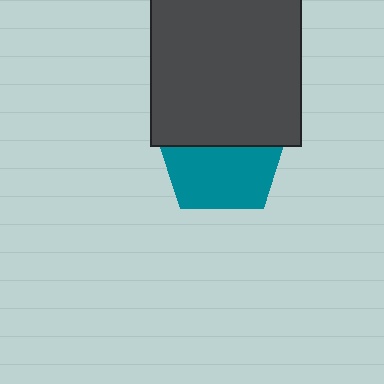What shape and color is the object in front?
The object in front is a dark gray rectangle.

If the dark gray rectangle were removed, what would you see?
You would see the complete teal pentagon.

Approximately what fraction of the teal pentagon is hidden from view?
Roughly 47% of the teal pentagon is hidden behind the dark gray rectangle.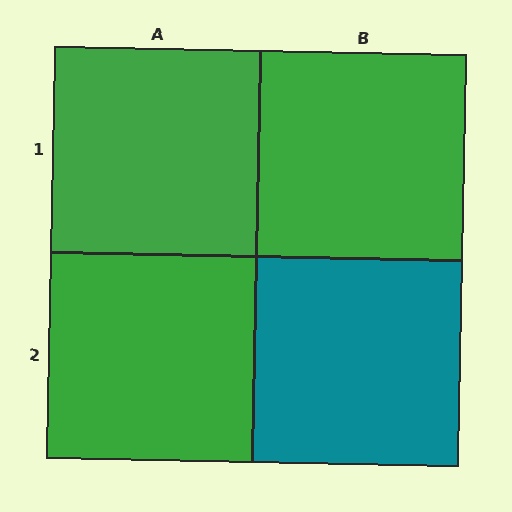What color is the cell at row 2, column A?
Green.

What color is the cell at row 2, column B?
Teal.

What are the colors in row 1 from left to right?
Green, green.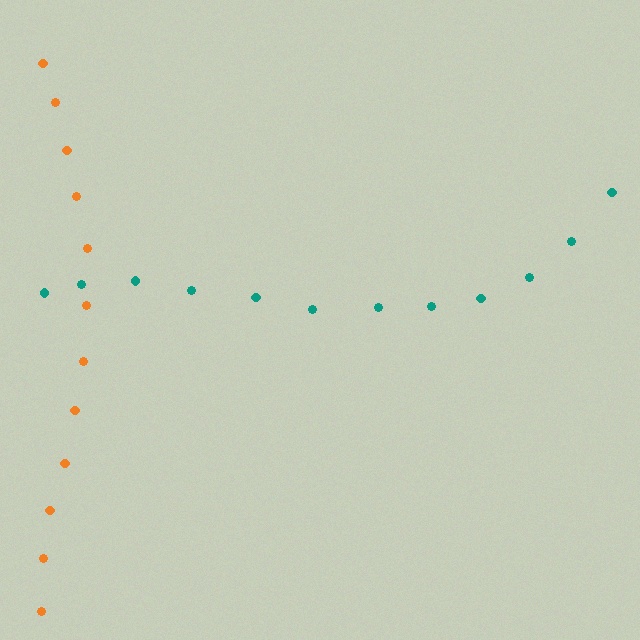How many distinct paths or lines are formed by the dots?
There are 2 distinct paths.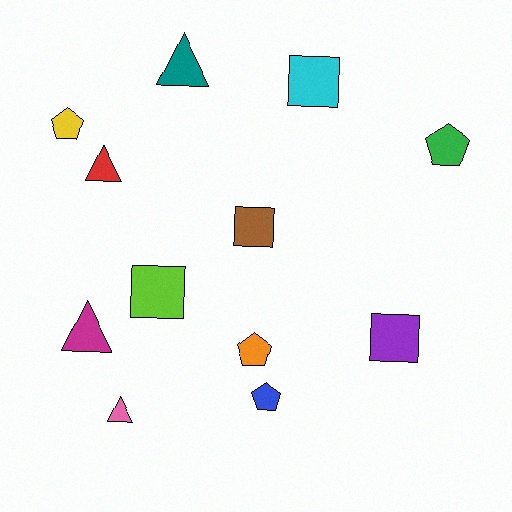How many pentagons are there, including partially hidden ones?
There are 4 pentagons.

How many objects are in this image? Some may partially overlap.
There are 12 objects.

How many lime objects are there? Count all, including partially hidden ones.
There is 1 lime object.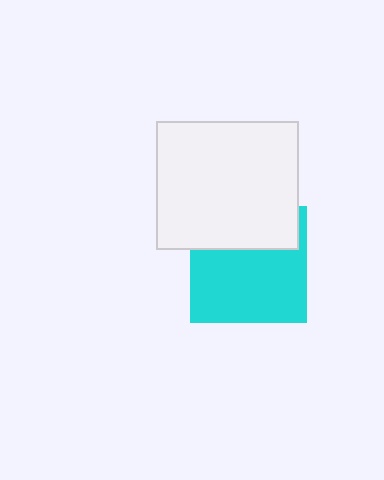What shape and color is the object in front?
The object in front is a white rectangle.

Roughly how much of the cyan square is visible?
Most of it is visible (roughly 65%).